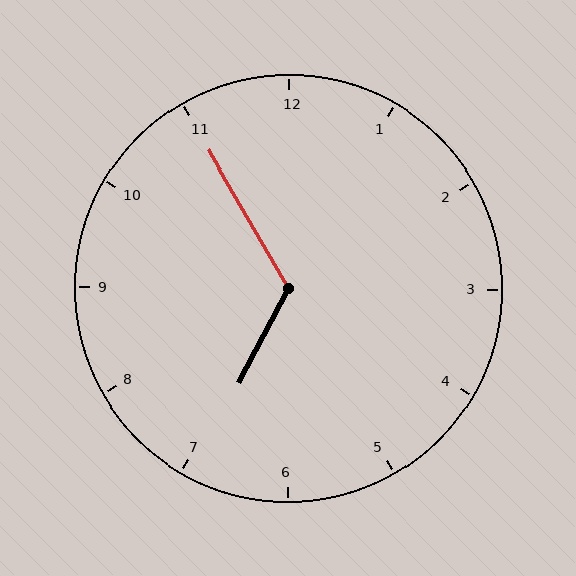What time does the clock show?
6:55.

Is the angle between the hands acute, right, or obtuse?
It is obtuse.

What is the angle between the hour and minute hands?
Approximately 122 degrees.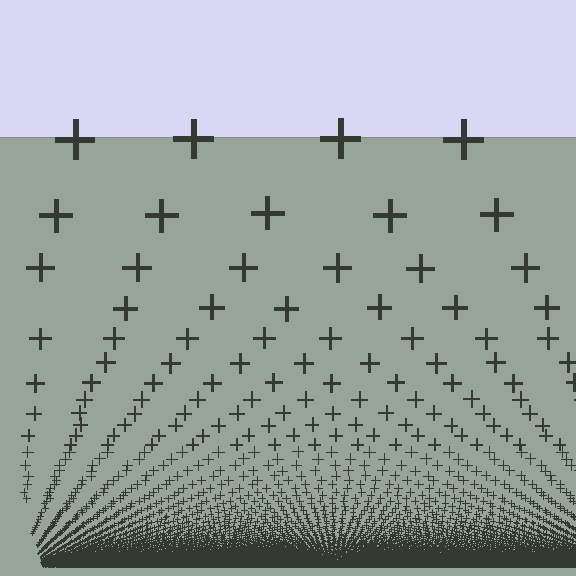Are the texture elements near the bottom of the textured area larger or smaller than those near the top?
Smaller. The gradient is inverted — elements near the bottom are smaller and denser.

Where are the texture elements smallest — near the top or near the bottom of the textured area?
Near the bottom.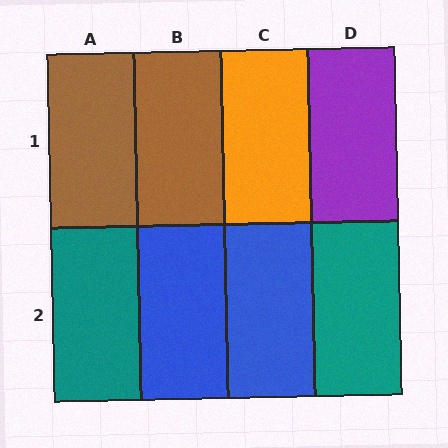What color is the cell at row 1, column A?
Brown.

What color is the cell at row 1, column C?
Orange.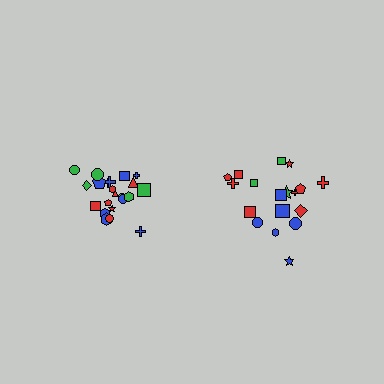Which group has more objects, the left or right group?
The left group.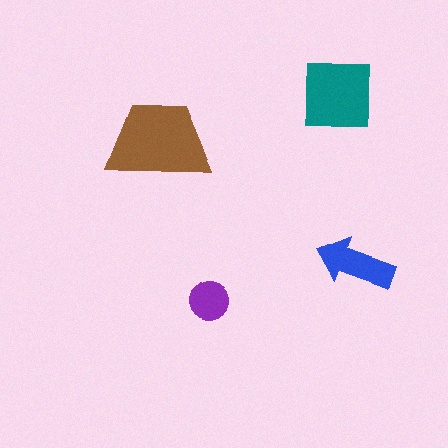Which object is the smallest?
The purple circle.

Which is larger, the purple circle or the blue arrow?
The blue arrow.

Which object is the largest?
The brown trapezoid.